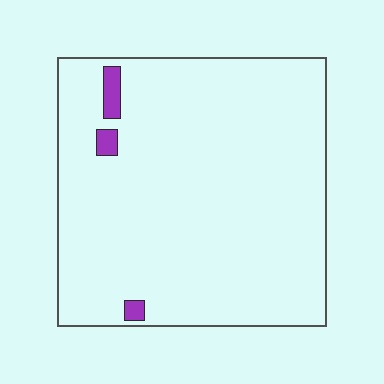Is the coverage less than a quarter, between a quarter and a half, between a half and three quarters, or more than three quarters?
Less than a quarter.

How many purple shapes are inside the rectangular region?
3.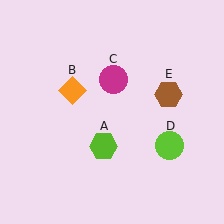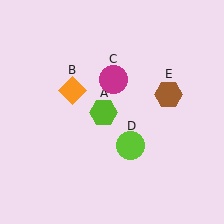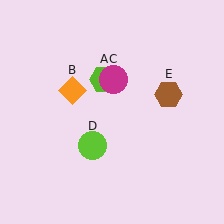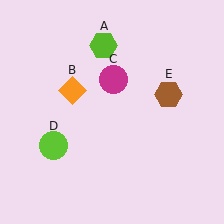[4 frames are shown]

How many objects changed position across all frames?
2 objects changed position: lime hexagon (object A), lime circle (object D).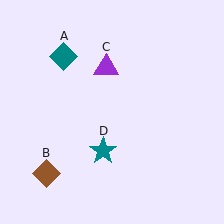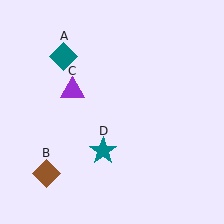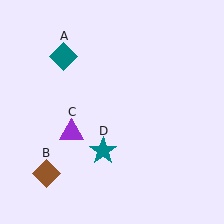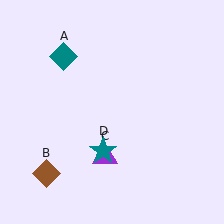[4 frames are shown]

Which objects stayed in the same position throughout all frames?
Teal diamond (object A) and brown diamond (object B) and teal star (object D) remained stationary.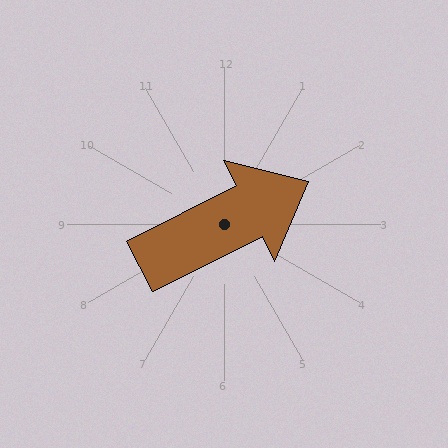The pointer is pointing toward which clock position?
Roughly 2 o'clock.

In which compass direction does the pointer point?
Northeast.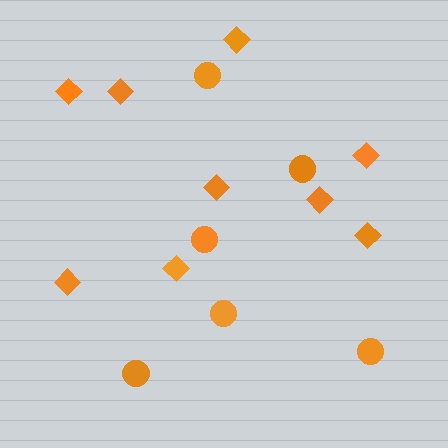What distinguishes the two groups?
There are 2 groups: one group of diamonds (9) and one group of circles (6).